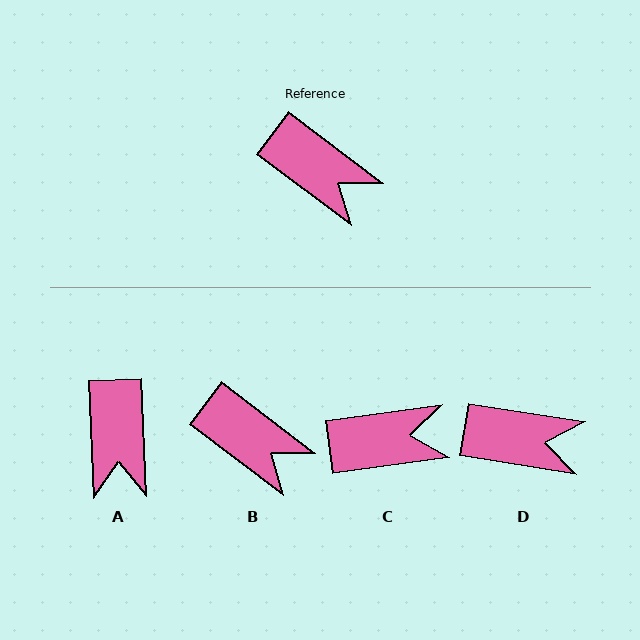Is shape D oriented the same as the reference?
No, it is off by about 28 degrees.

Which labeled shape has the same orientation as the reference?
B.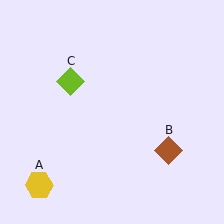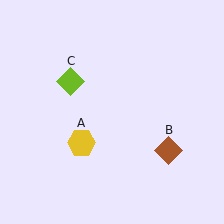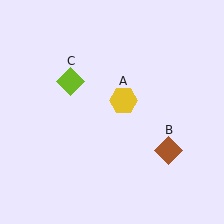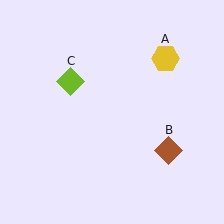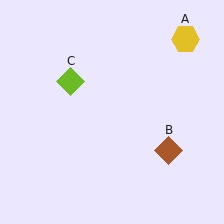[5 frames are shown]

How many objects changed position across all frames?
1 object changed position: yellow hexagon (object A).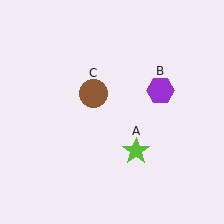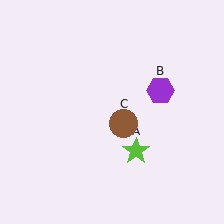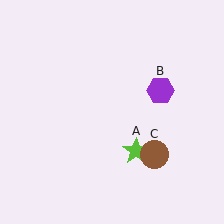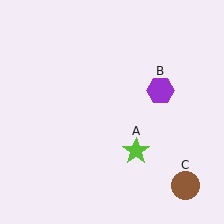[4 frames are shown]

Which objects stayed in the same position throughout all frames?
Lime star (object A) and purple hexagon (object B) remained stationary.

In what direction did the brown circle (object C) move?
The brown circle (object C) moved down and to the right.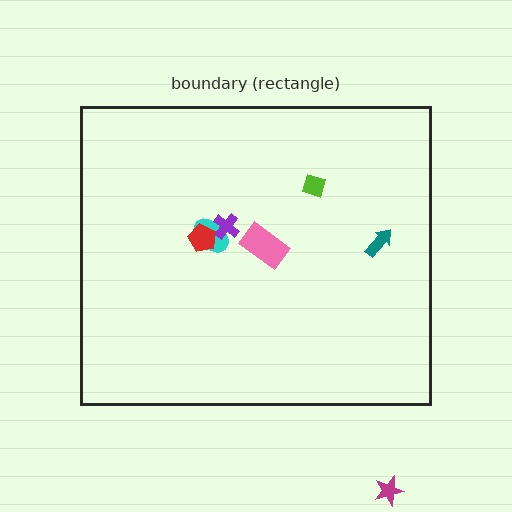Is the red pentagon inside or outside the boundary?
Inside.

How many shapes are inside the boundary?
6 inside, 1 outside.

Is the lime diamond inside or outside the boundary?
Inside.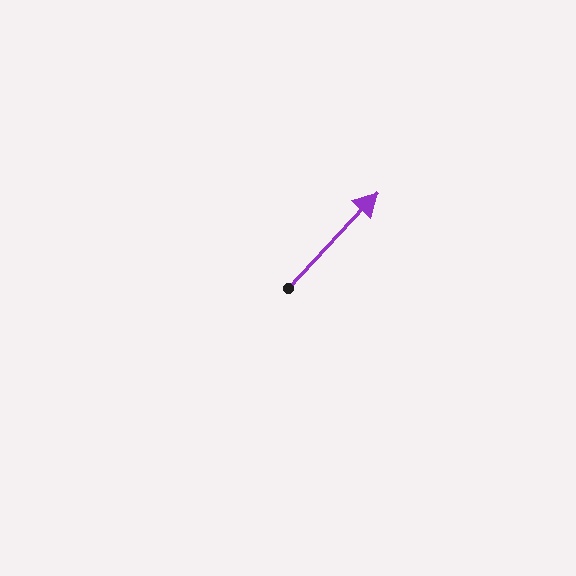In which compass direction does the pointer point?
Northeast.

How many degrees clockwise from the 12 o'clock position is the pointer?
Approximately 43 degrees.